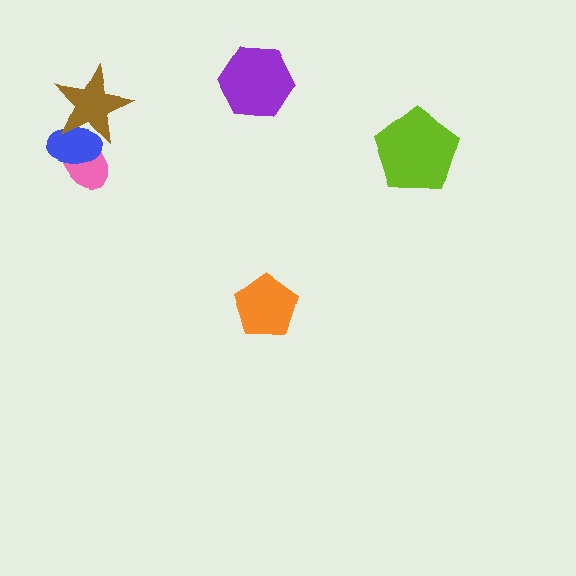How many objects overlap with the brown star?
2 objects overlap with the brown star.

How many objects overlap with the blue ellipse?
2 objects overlap with the blue ellipse.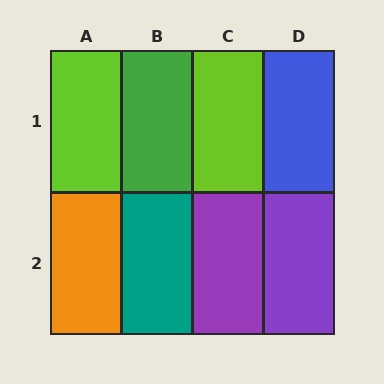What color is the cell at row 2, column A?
Orange.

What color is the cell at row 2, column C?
Purple.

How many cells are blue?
1 cell is blue.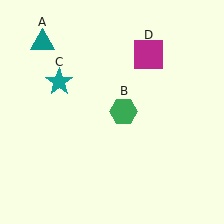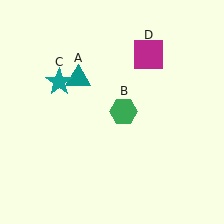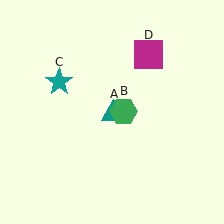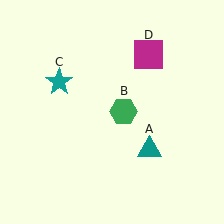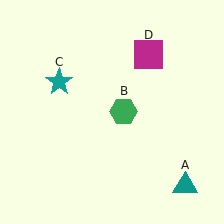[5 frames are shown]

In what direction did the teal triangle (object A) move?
The teal triangle (object A) moved down and to the right.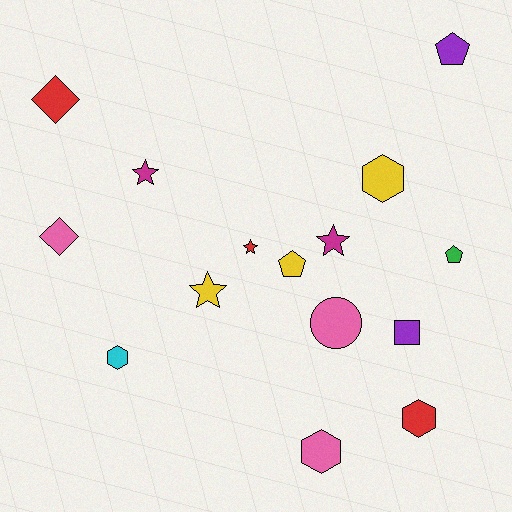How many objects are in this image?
There are 15 objects.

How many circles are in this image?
There is 1 circle.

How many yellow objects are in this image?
There are 3 yellow objects.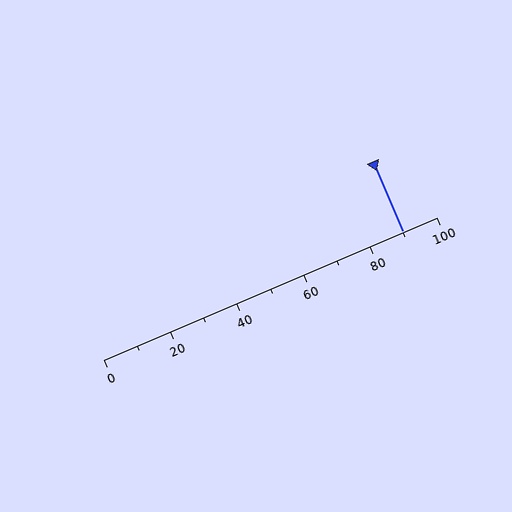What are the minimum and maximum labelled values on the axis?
The axis runs from 0 to 100.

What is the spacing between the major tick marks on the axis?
The major ticks are spaced 20 apart.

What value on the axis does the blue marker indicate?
The marker indicates approximately 90.